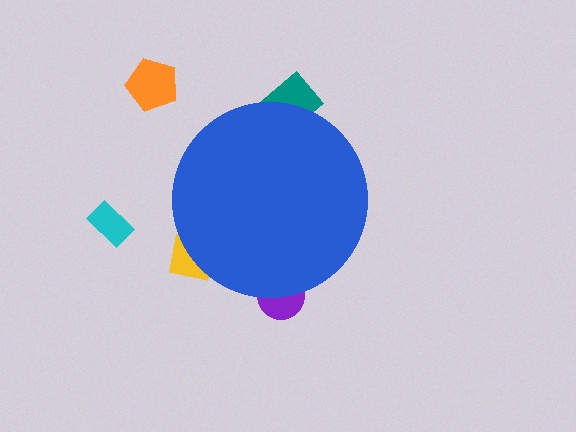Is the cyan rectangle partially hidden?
No, the cyan rectangle is fully visible.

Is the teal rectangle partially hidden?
Yes, the teal rectangle is partially hidden behind the blue circle.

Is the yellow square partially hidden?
Yes, the yellow square is partially hidden behind the blue circle.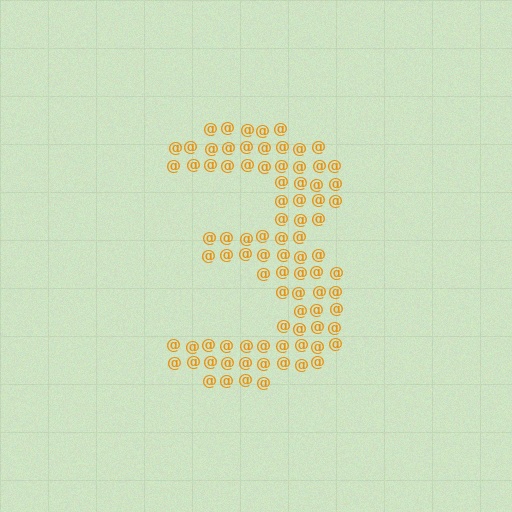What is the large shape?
The large shape is the digit 3.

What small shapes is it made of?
It is made of small at signs.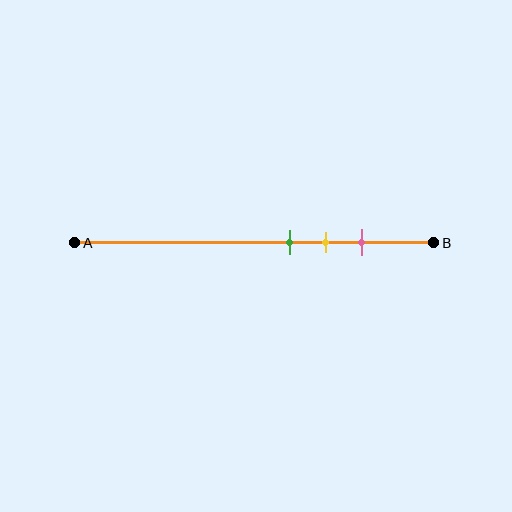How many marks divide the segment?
There are 3 marks dividing the segment.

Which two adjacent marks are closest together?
The green and yellow marks are the closest adjacent pair.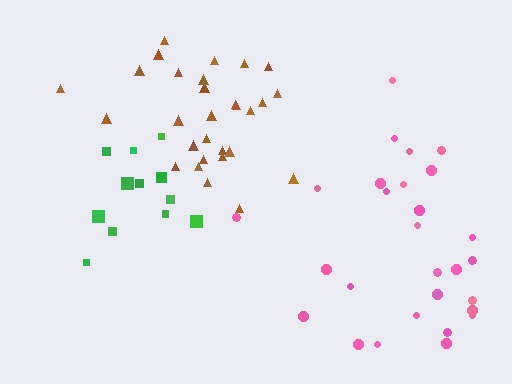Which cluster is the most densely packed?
Green.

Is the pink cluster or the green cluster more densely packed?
Green.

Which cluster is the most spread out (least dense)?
Pink.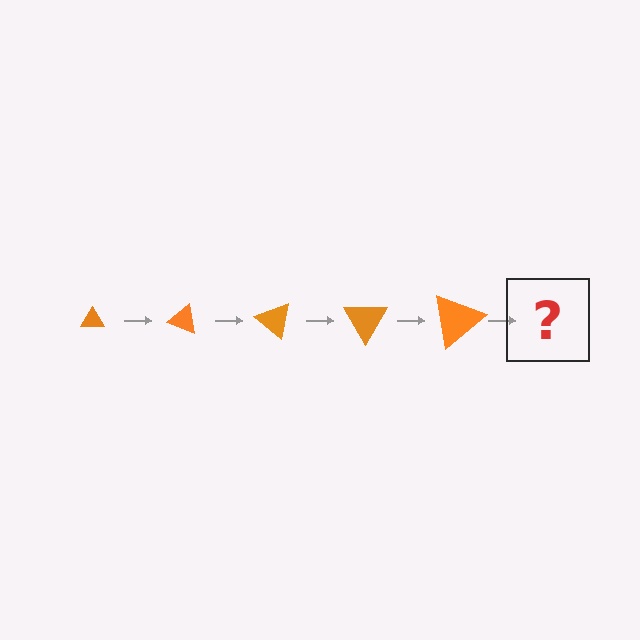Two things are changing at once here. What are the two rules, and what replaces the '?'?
The two rules are that the triangle grows larger each step and it rotates 20 degrees each step. The '?' should be a triangle, larger than the previous one and rotated 100 degrees from the start.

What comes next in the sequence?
The next element should be a triangle, larger than the previous one and rotated 100 degrees from the start.